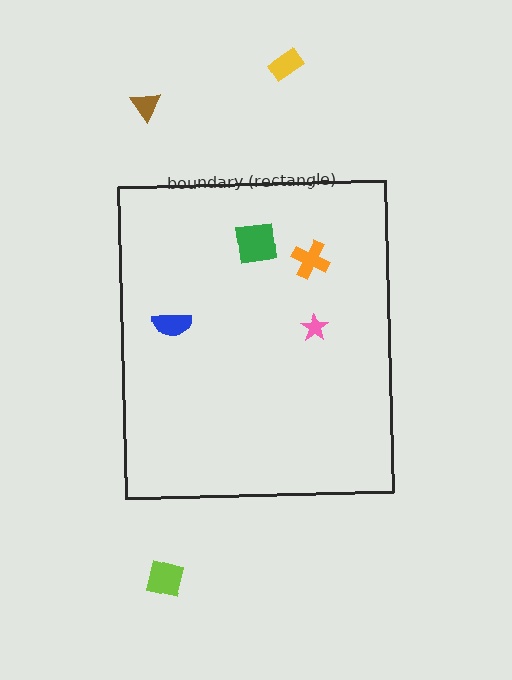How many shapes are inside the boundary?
4 inside, 3 outside.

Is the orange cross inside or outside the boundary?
Inside.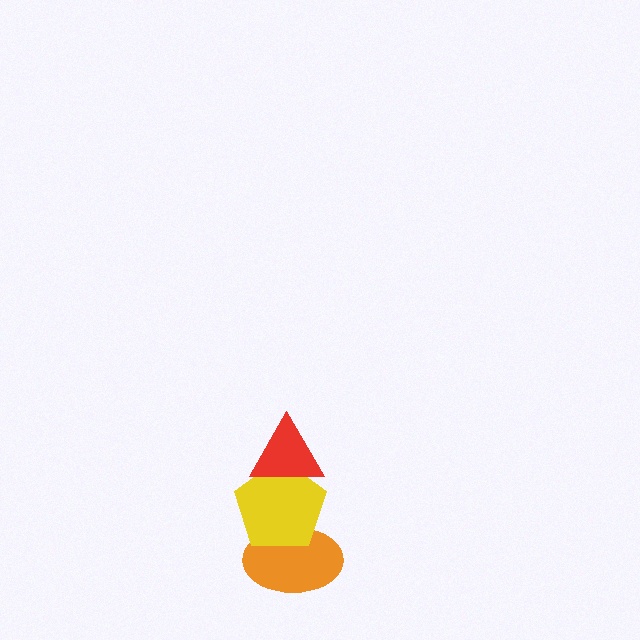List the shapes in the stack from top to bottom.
From top to bottom: the red triangle, the yellow pentagon, the orange ellipse.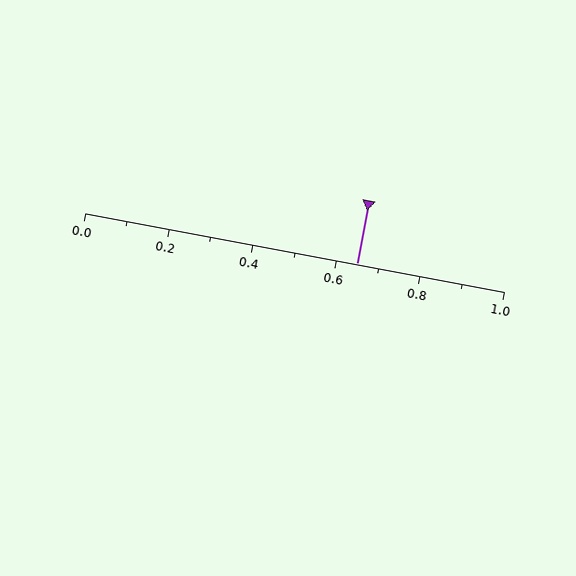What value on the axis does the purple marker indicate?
The marker indicates approximately 0.65.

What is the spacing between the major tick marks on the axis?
The major ticks are spaced 0.2 apart.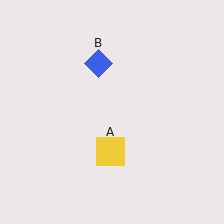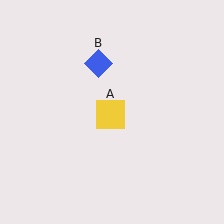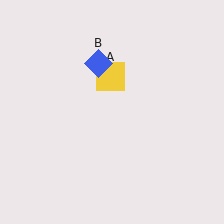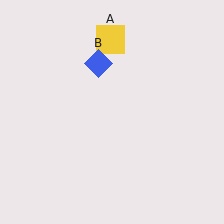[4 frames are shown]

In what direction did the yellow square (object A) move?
The yellow square (object A) moved up.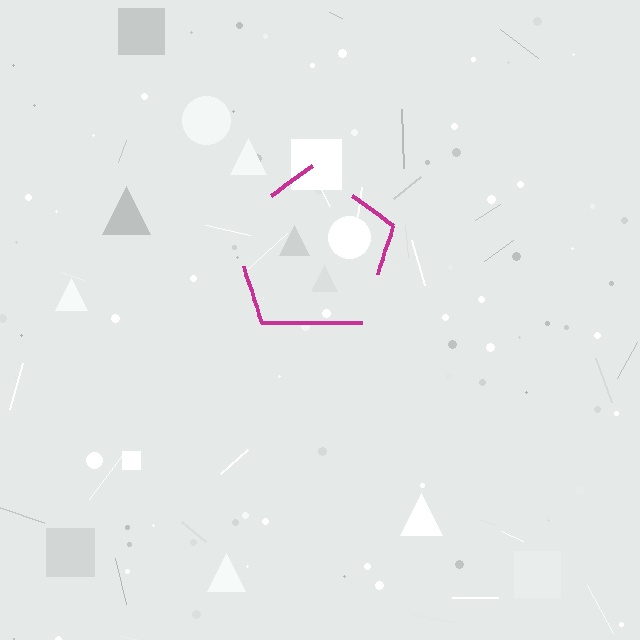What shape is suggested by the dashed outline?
The dashed outline suggests a pentagon.